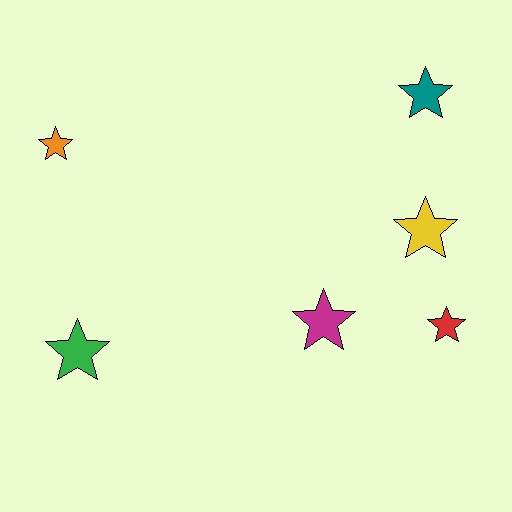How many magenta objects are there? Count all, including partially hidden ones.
There is 1 magenta object.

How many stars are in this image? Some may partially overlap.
There are 6 stars.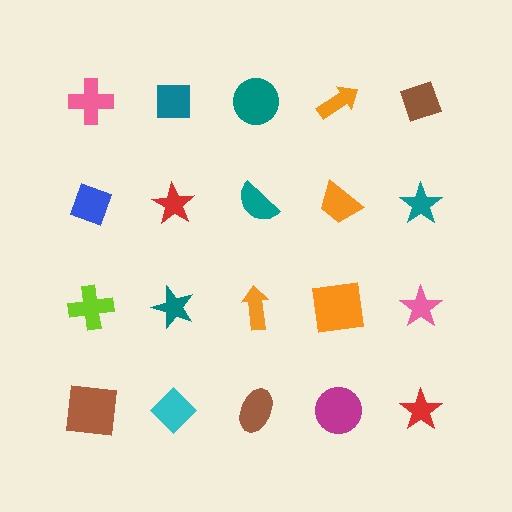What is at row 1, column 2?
A teal square.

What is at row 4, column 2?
A cyan diamond.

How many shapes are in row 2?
5 shapes.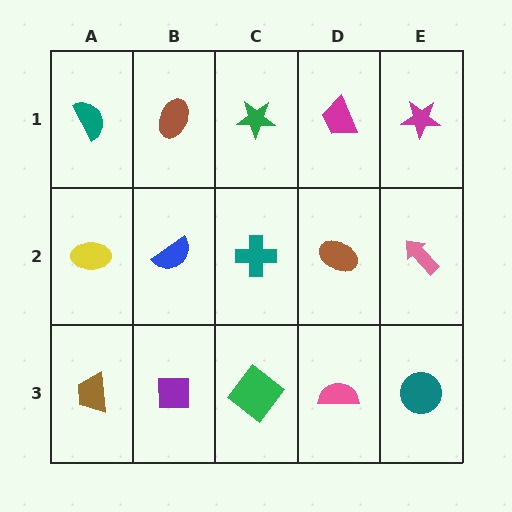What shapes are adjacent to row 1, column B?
A blue semicircle (row 2, column B), a teal semicircle (row 1, column A), a green star (row 1, column C).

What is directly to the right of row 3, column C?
A pink semicircle.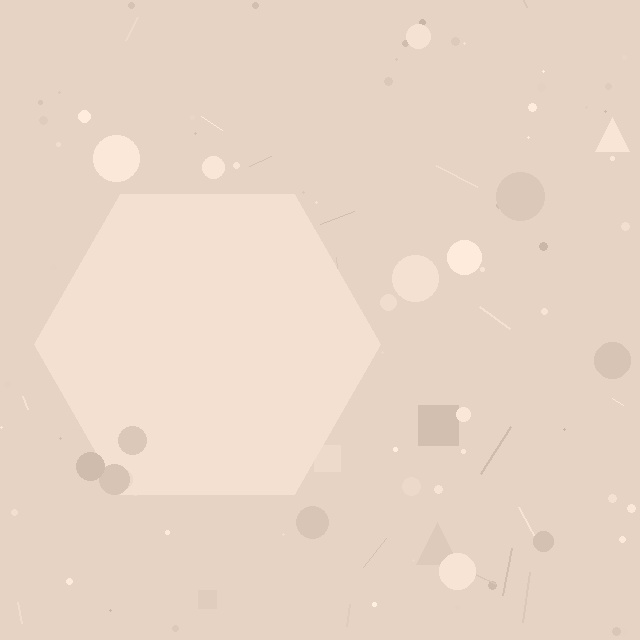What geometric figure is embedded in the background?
A hexagon is embedded in the background.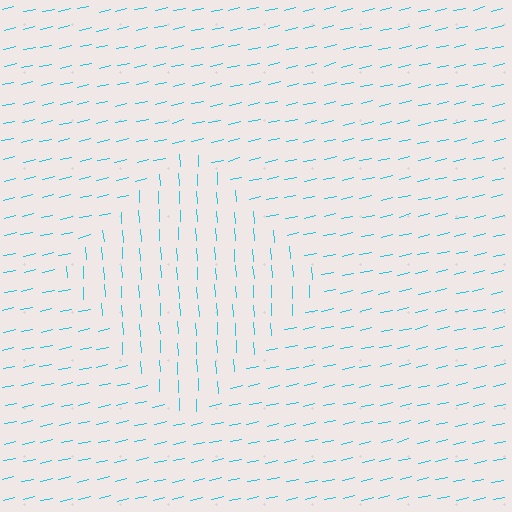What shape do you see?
I see a diamond.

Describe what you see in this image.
The image is filled with small cyan line segments. A diamond region in the image has lines oriented differently from the surrounding lines, creating a visible texture boundary.